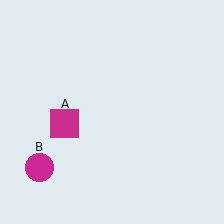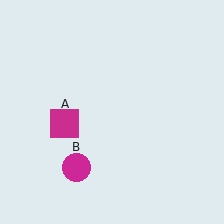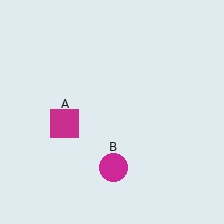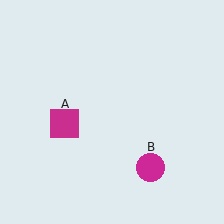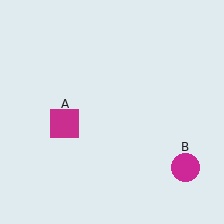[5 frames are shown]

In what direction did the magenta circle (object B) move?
The magenta circle (object B) moved right.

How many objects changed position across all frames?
1 object changed position: magenta circle (object B).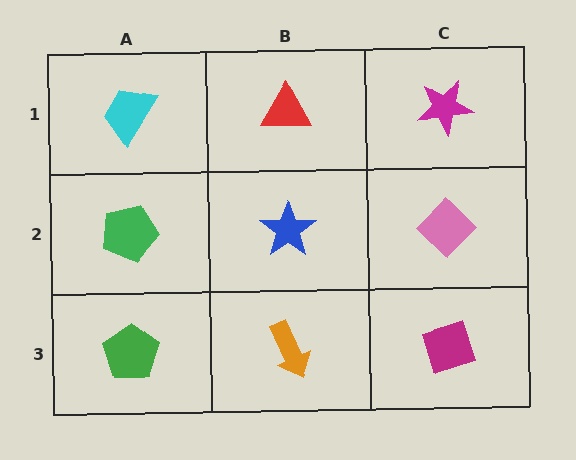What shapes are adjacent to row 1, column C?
A pink diamond (row 2, column C), a red triangle (row 1, column B).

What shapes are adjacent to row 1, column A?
A green pentagon (row 2, column A), a red triangle (row 1, column B).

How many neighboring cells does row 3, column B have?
3.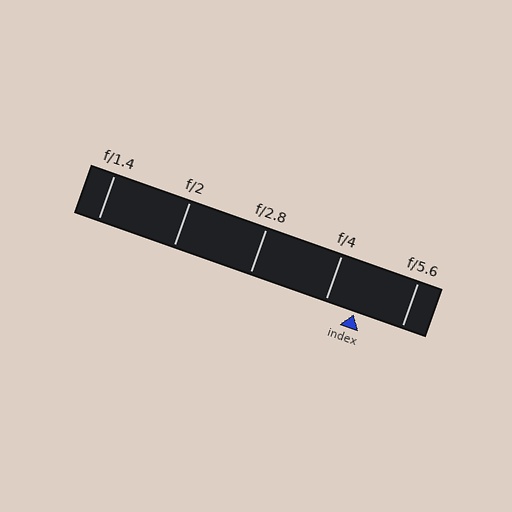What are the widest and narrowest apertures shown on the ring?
The widest aperture shown is f/1.4 and the narrowest is f/5.6.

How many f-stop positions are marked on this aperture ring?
There are 5 f-stop positions marked.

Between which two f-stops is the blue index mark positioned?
The index mark is between f/4 and f/5.6.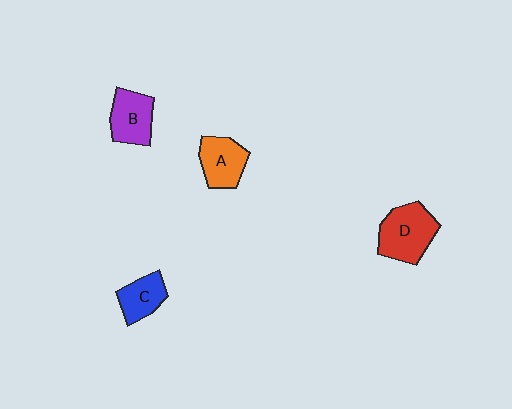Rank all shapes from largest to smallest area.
From largest to smallest: D (red), B (purple), A (orange), C (blue).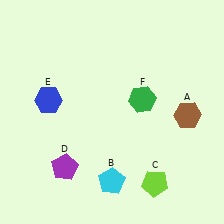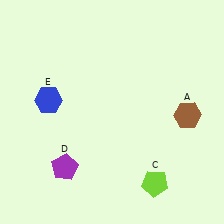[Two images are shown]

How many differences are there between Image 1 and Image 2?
There are 2 differences between the two images.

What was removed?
The cyan pentagon (B), the green hexagon (F) were removed in Image 2.